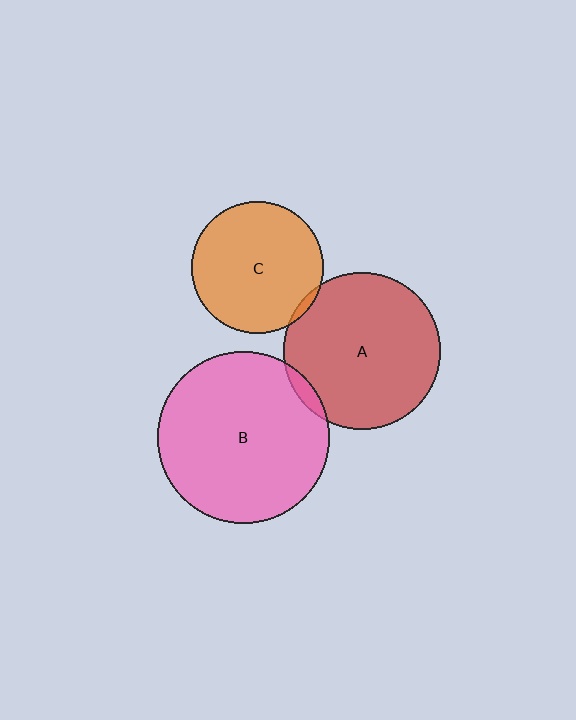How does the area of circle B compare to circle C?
Approximately 1.7 times.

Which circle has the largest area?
Circle B (pink).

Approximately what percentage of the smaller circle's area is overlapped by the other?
Approximately 5%.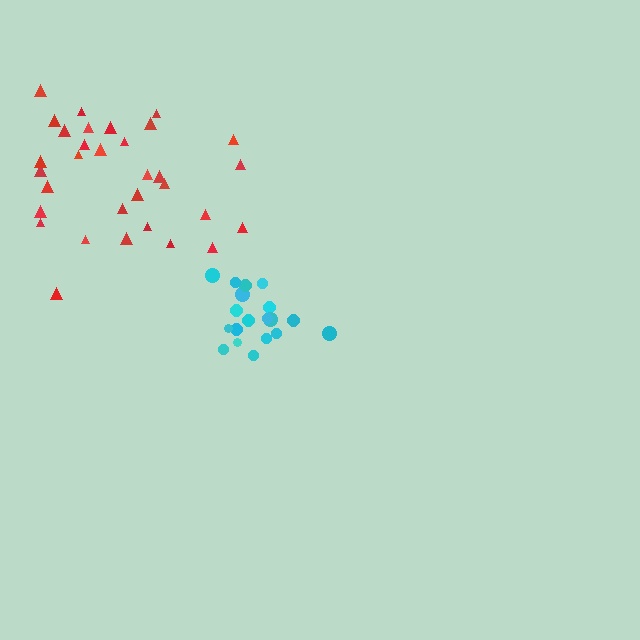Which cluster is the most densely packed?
Cyan.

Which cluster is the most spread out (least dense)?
Red.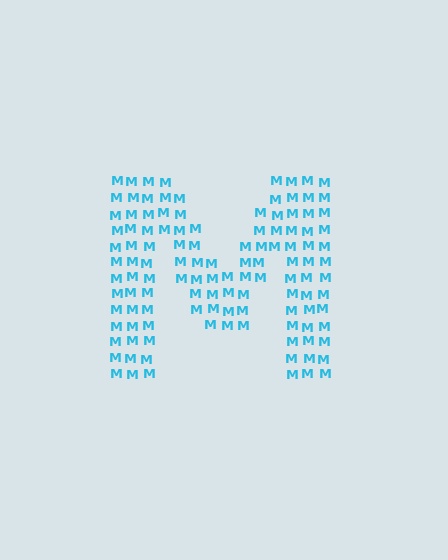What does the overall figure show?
The overall figure shows the letter M.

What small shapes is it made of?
It is made of small letter M's.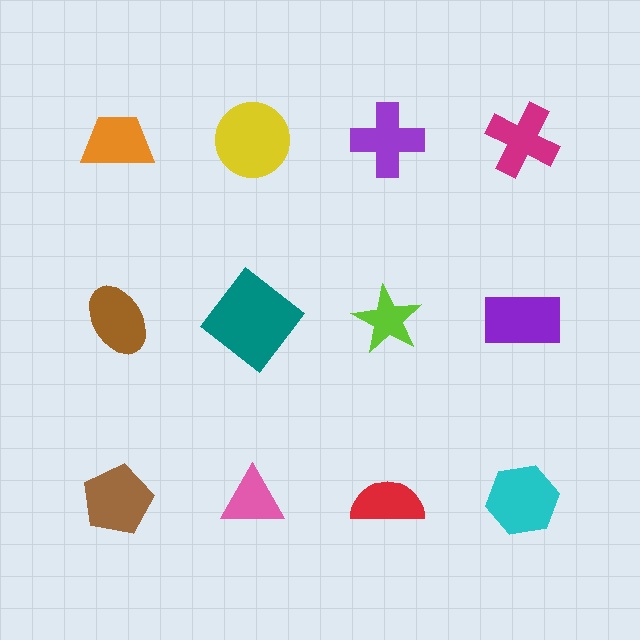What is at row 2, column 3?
A lime star.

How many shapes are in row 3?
4 shapes.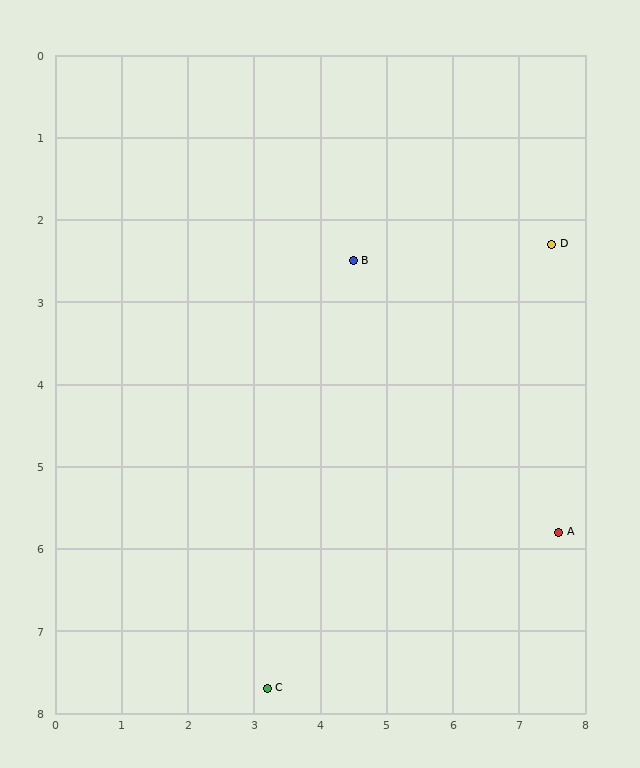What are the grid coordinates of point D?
Point D is at approximately (7.5, 2.3).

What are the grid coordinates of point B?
Point B is at approximately (4.5, 2.5).